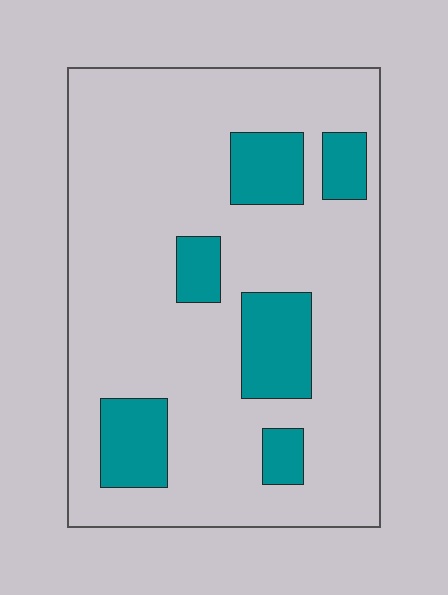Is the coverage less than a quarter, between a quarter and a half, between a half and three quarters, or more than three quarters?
Less than a quarter.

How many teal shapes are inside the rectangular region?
6.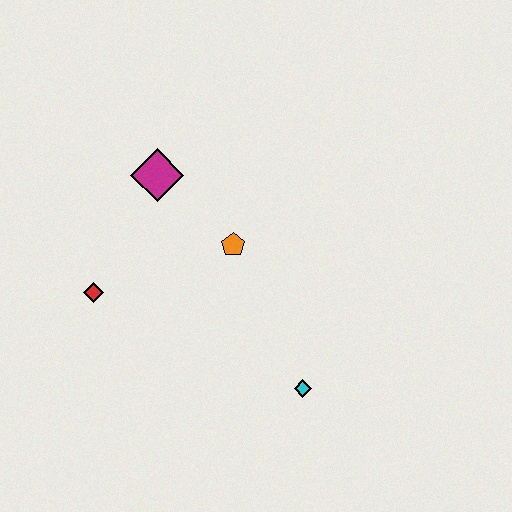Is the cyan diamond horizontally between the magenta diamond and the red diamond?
No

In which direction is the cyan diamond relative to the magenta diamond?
The cyan diamond is below the magenta diamond.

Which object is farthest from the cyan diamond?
The magenta diamond is farthest from the cyan diamond.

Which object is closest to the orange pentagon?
The magenta diamond is closest to the orange pentagon.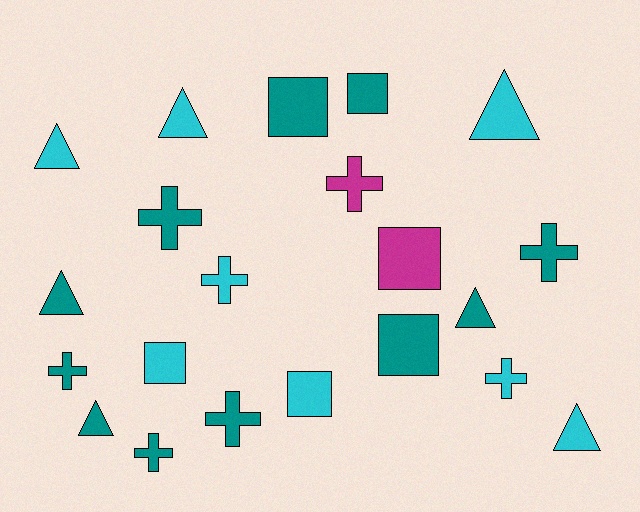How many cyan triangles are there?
There are 4 cyan triangles.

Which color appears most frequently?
Teal, with 11 objects.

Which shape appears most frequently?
Cross, with 8 objects.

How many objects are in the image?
There are 21 objects.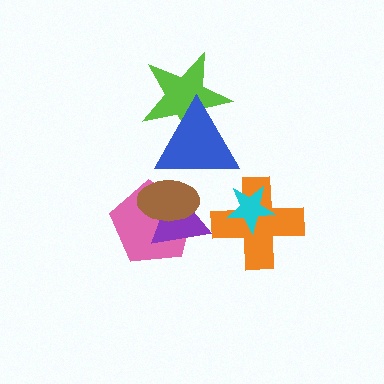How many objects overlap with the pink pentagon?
2 objects overlap with the pink pentagon.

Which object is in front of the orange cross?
The cyan star is in front of the orange cross.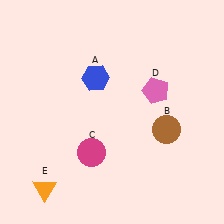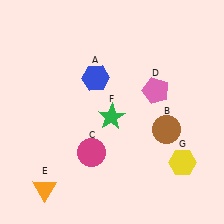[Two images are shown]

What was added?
A green star (F), a yellow hexagon (G) were added in Image 2.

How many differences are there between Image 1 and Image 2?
There are 2 differences between the two images.